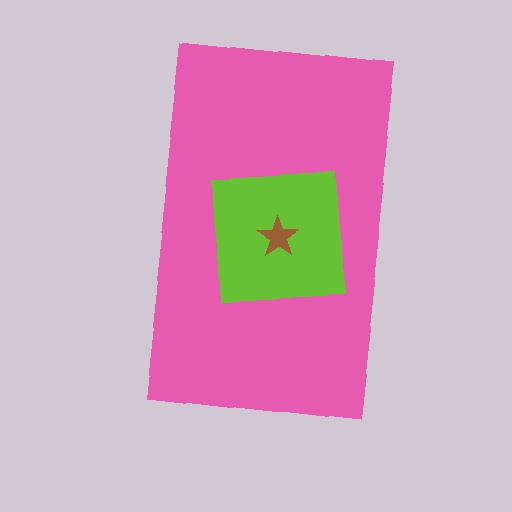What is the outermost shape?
The pink rectangle.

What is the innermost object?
The brown star.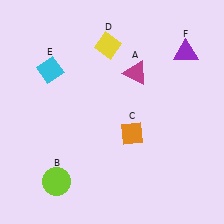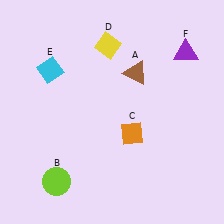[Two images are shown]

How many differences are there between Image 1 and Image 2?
There is 1 difference between the two images.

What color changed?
The triangle (A) changed from magenta in Image 1 to brown in Image 2.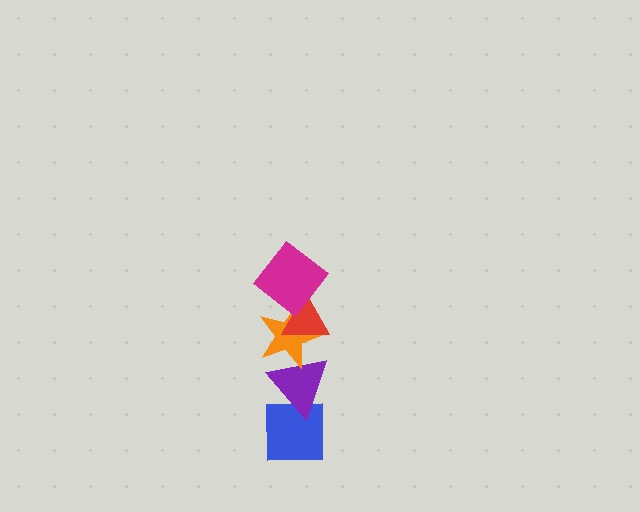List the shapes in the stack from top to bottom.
From top to bottom: the magenta diamond, the red triangle, the orange star, the purple triangle, the blue square.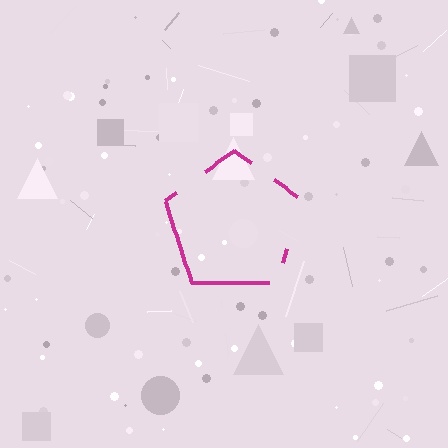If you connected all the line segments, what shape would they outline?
They would outline a pentagon.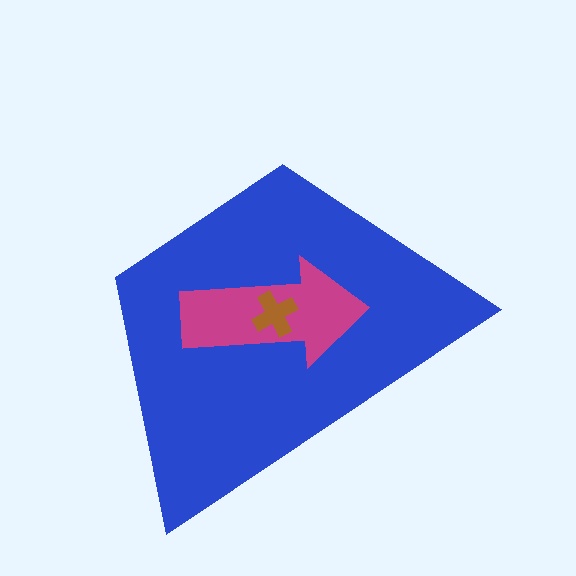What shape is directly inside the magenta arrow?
The brown cross.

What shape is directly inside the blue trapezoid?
The magenta arrow.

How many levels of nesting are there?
3.